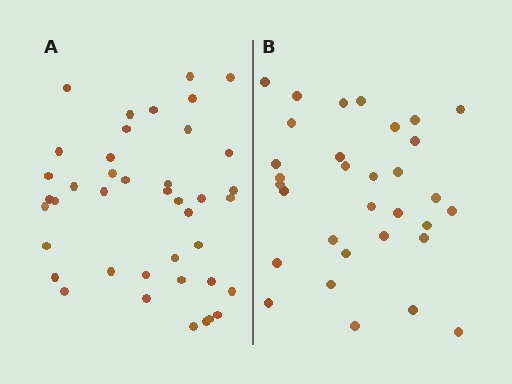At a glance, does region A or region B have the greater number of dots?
Region A (the left region) has more dots.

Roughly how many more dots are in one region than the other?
Region A has roughly 8 or so more dots than region B.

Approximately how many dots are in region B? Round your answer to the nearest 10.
About 30 dots. (The exact count is 32, which rounds to 30.)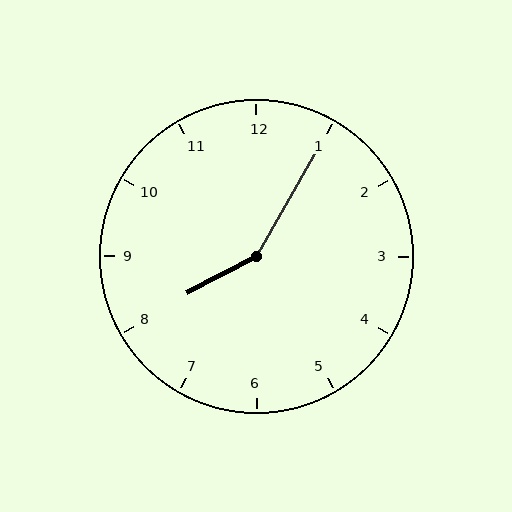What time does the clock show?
8:05.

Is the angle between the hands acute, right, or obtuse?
It is obtuse.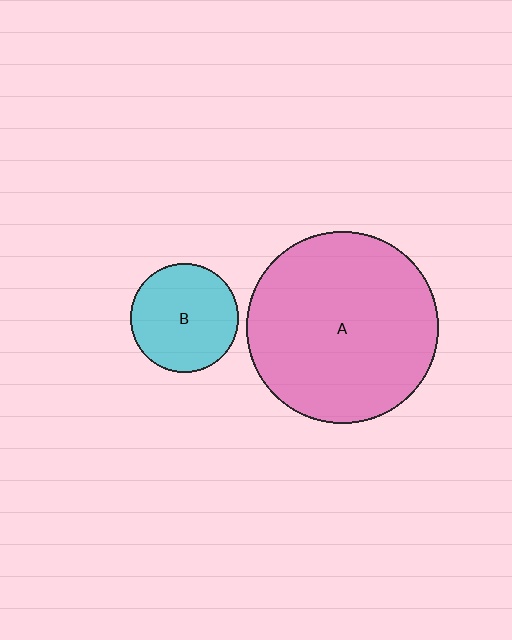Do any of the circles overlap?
No, none of the circles overlap.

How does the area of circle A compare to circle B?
Approximately 3.1 times.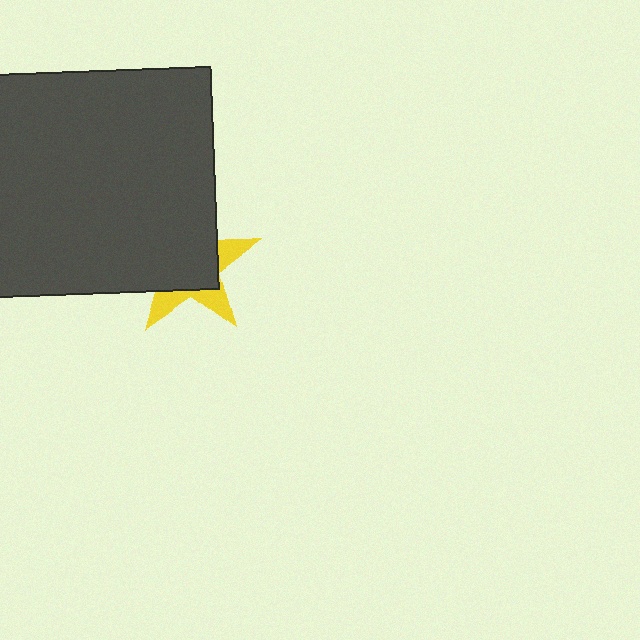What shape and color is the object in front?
The object in front is a dark gray square.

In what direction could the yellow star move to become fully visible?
The yellow star could move toward the lower-right. That would shift it out from behind the dark gray square entirely.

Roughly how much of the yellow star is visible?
A small part of it is visible (roughly 33%).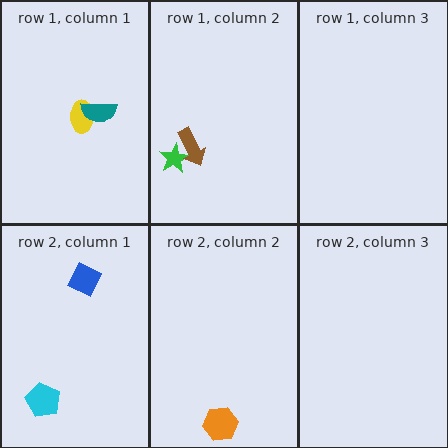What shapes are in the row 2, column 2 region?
The orange hexagon.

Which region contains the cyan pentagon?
The row 2, column 1 region.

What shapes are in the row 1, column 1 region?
The yellow ellipse, the teal semicircle.